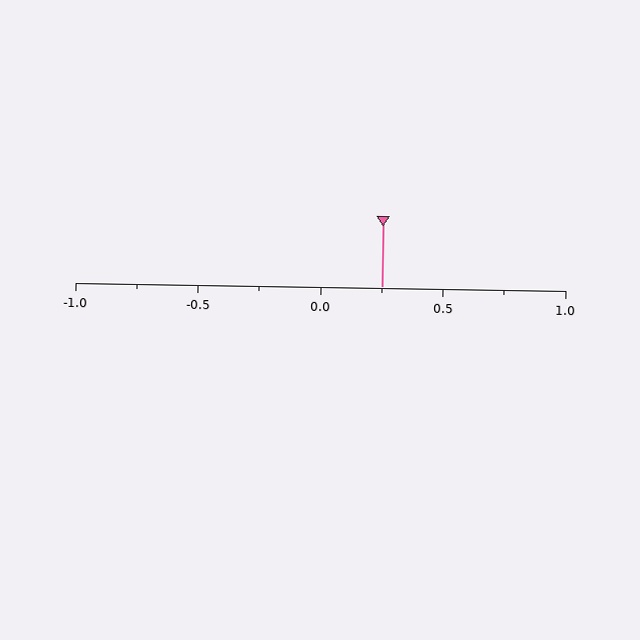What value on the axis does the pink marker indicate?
The marker indicates approximately 0.25.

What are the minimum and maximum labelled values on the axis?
The axis runs from -1.0 to 1.0.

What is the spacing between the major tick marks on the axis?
The major ticks are spaced 0.5 apart.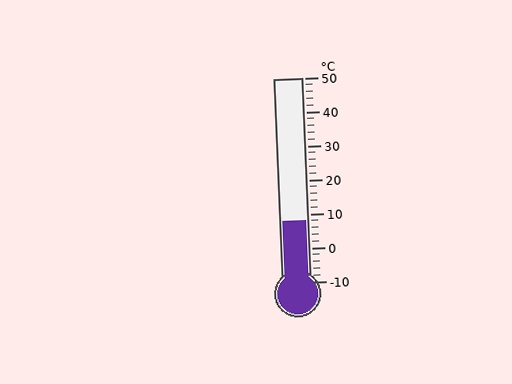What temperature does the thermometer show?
The thermometer shows approximately 8°C.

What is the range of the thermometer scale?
The thermometer scale ranges from -10°C to 50°C.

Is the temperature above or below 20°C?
The temperature is below 20°C.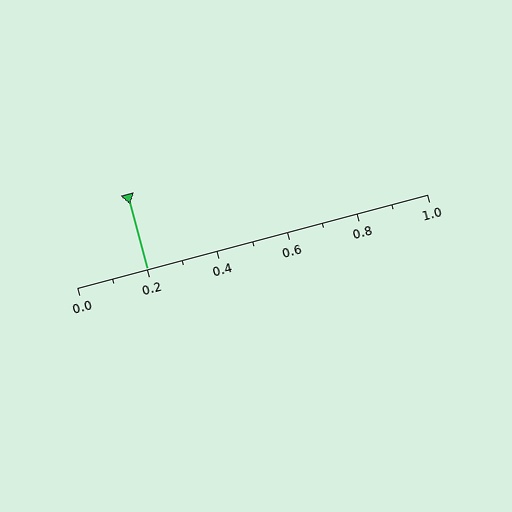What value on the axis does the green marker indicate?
The marker indicates approximately 0.2.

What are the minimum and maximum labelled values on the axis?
The axis runs from 0.0 to 1.0.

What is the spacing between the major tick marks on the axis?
The major ticks are spaced 0.2 apart.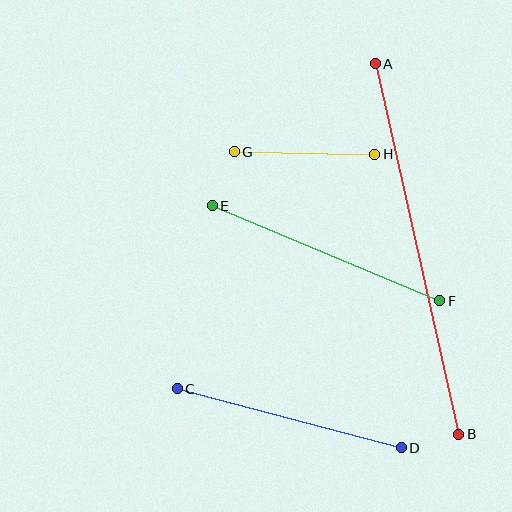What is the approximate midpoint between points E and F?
The midpoint is at approximately (326, 253) pixels.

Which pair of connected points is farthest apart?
Points A and B are farthest apart.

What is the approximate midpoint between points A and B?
The midpoint is at approximately (417, 249) pixels.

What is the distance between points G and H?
The distance is approximately 141 pixels.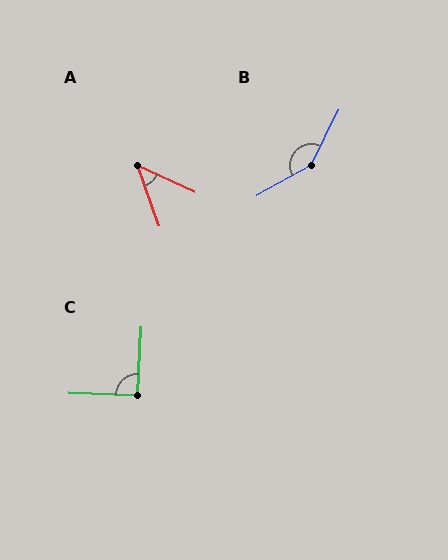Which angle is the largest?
B, at approximately 146 degrees.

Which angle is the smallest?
A, at approximately 45 degrees.